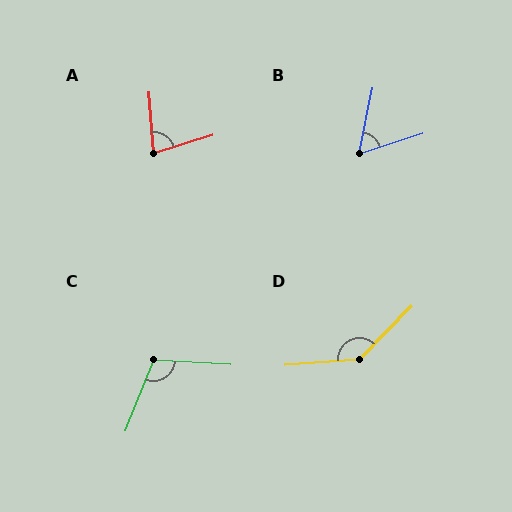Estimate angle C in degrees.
Approximately 108 degrees.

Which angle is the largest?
D, at approximately 139 degrees.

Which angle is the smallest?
B, at approximately 60 degrees.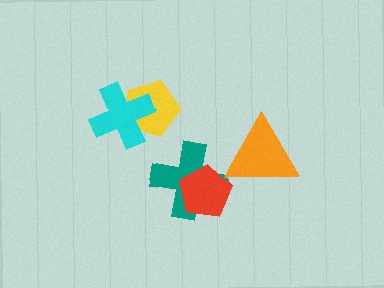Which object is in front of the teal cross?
The red pentagon is in front of the teal cross.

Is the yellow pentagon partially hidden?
Yes, it is partially covered by another shape.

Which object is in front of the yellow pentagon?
The cyan cross is in front of the yellow pentagon.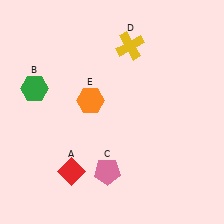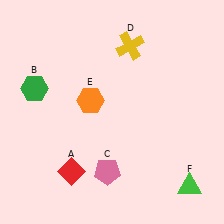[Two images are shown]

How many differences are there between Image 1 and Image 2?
There is 1 difference between the two images.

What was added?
A green triangle (F) was added in Image 2.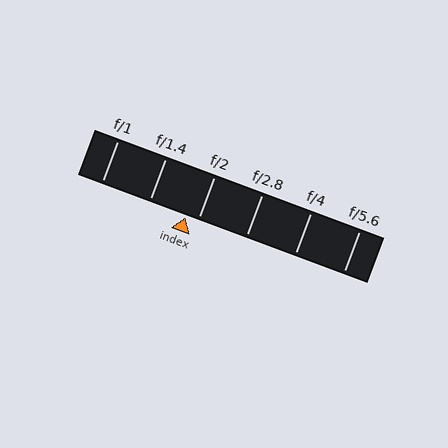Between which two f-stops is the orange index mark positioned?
The index mark is between f/1.4 and f/2.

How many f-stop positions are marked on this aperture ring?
There are 6 f-stop positions marked.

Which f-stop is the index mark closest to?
The index mark is closest to f/2.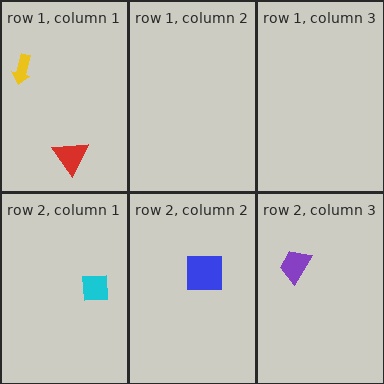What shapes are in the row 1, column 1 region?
The yellow arrow, the red triangle.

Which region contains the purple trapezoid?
The row 2, column 3 region.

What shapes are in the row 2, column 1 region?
The cyan square.